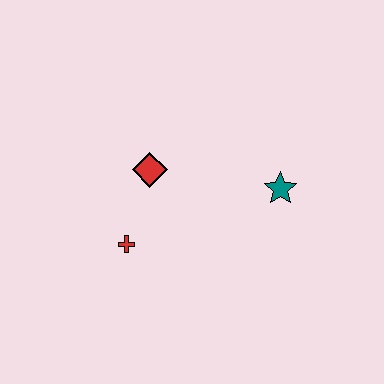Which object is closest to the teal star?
The red diamond is closest to the teal star.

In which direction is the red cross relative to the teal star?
The red cross is to the left of the teal star.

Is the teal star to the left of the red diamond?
No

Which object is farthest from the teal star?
The red cross is farthest from the teal star.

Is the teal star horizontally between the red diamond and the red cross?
No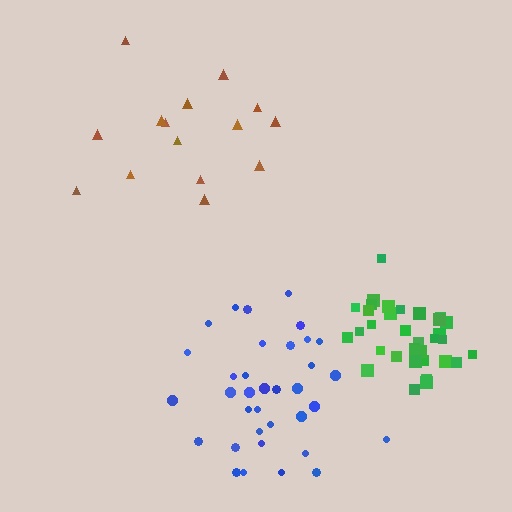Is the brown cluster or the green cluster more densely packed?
Green.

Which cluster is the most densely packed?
Green.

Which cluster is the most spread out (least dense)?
Brown.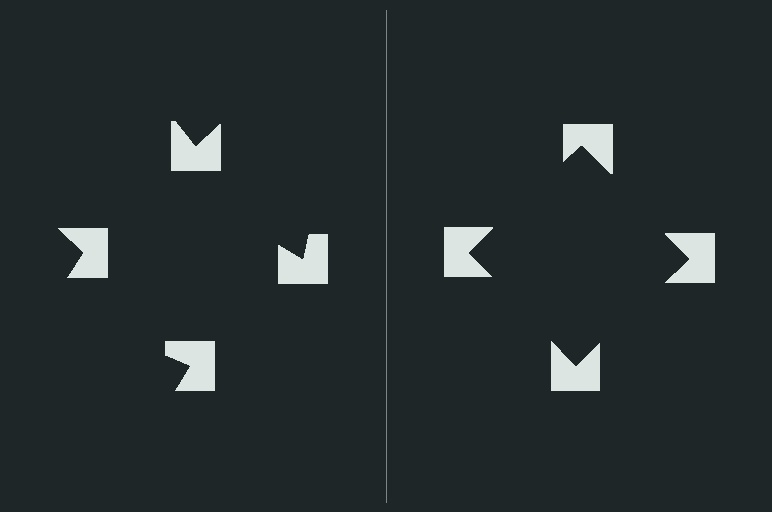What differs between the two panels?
The notched squares are positioned identically on both sides; only the wedge orientations differ. On the right they align to a square; on the left they are misaligned.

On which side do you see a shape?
An illusory square appears on the right side. On the left side the wedge cuts are rotated, so no coherent shape forms.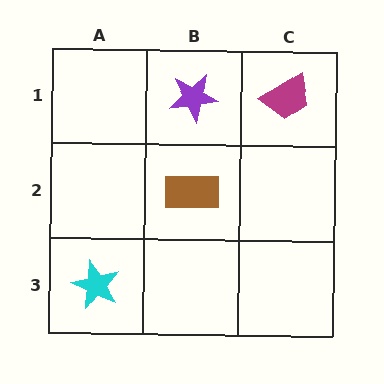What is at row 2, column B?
A brown rectangle.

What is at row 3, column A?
A cyan star.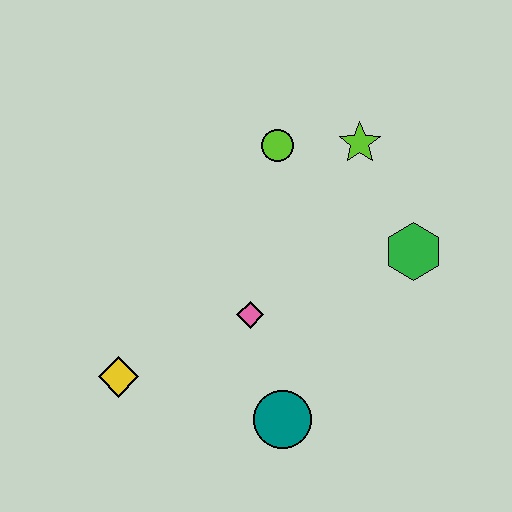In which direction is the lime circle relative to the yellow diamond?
The lime circle is above the yellow diamond.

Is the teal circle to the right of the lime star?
No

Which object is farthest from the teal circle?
The lime star is farthest from the teal circle.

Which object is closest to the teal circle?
The pink diamond is closest to the teal circle.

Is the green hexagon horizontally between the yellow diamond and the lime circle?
No